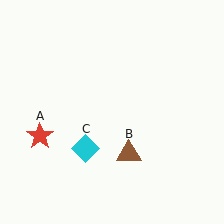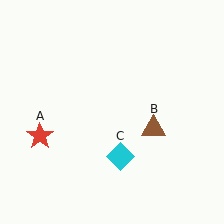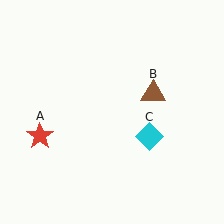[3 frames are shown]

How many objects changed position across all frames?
2 objects changed position: brown triangle (object B), cyan diamond (object C).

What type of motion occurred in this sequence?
The brown triangle (object B), cyan diamond (object C) rotated counterclockwise around the center of the scene.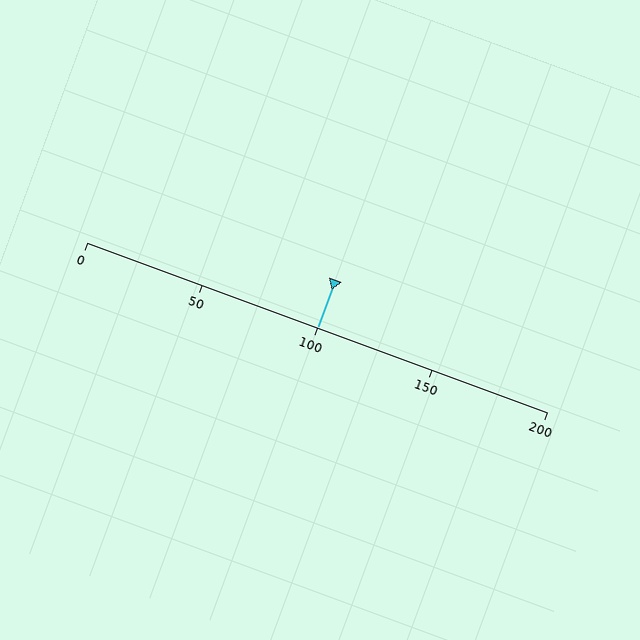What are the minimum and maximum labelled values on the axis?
The axis runs from 0 to 200.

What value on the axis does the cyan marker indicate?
The marker indicates approximately 100.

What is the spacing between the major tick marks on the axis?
The major ticks are spaced 50 apart.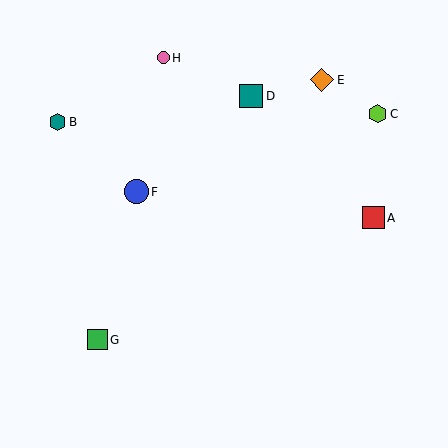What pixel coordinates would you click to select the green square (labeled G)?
Click at (97, 340) to select the green square G.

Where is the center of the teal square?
The center of the teal square is at (251, 96).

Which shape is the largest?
The blue circle (labeled F) is the largest.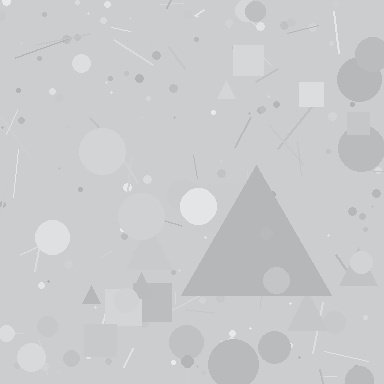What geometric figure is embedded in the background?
A triangle is embedded in the background.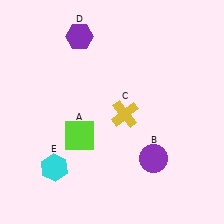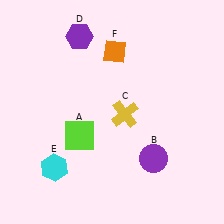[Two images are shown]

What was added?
An orange diamond (F) was added in Image 2.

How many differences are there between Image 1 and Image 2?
There is 1 difference between the two images.